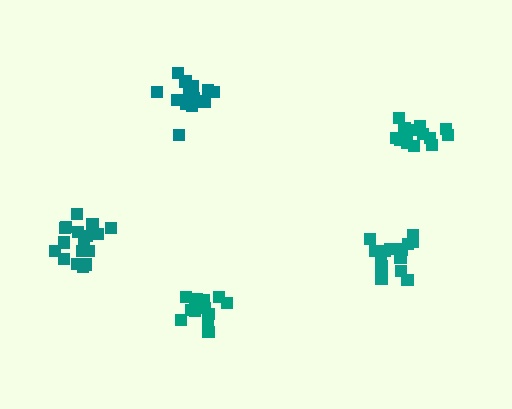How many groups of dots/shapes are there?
There are 5 groups.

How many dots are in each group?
Group 1: 14 dots, Group 2: 18 dots, Group 3: 14 dots, Group 4: 15 dots, Group 5: 16 dots (77 total).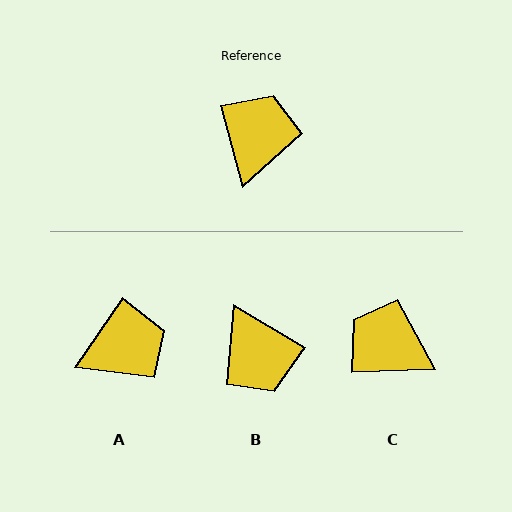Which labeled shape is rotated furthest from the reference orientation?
B, about 136 degrees away.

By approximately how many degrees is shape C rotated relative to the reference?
Approximately 77 degrees counter-clockwise.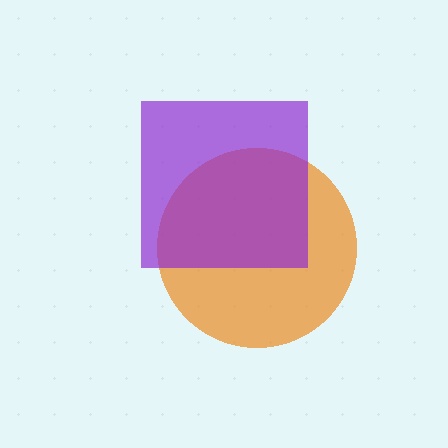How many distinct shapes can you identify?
There are 2 distinct shapes: an orange circle, a purple square.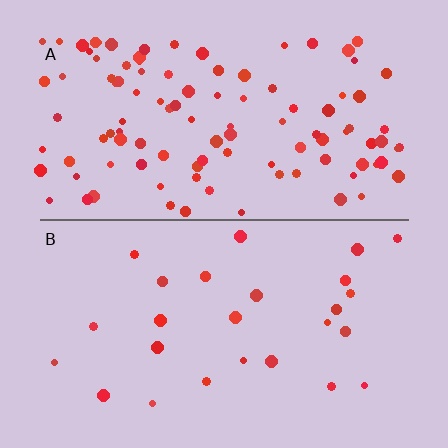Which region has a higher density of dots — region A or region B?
A (the top).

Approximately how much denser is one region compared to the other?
Approximately 3.9× — region A over region B.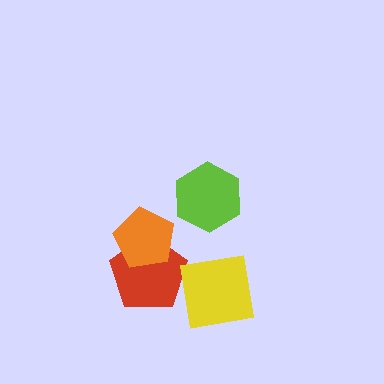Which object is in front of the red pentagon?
The orange pentagon is in front of the red pentagon.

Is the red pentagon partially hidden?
Yes, it is partially covered by another shape.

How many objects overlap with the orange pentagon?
1 object overlaps with the orange pentagon.